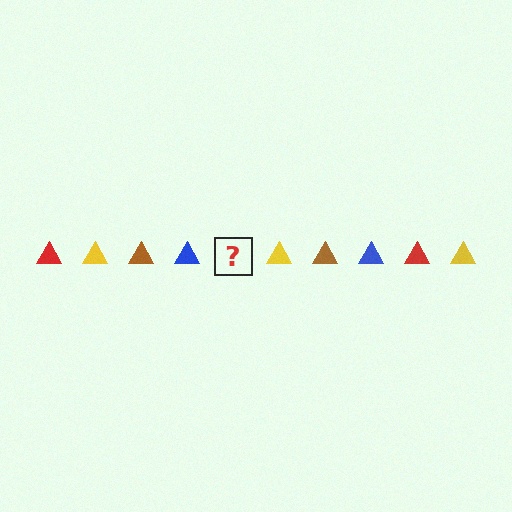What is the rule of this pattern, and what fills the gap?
The rule is that the pattern cycles through red, yellow, brown, blue triangles. The gap should be filled with a red triangle.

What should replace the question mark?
The question mark should be replaced with a red triangle.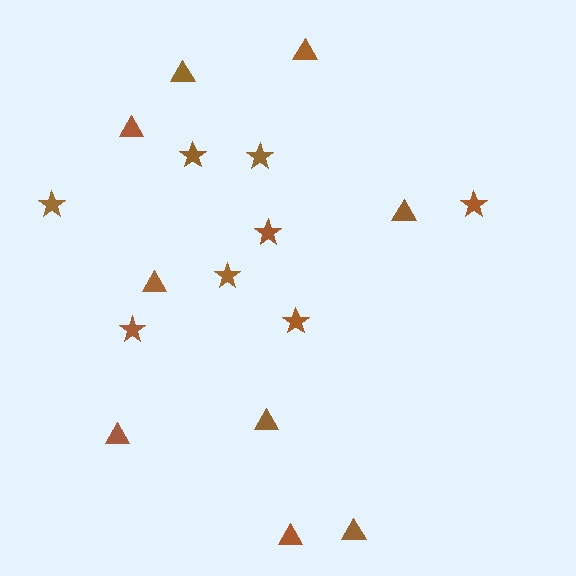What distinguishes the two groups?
There are 2 groups: one group of triangles (9) and one group of stars (8).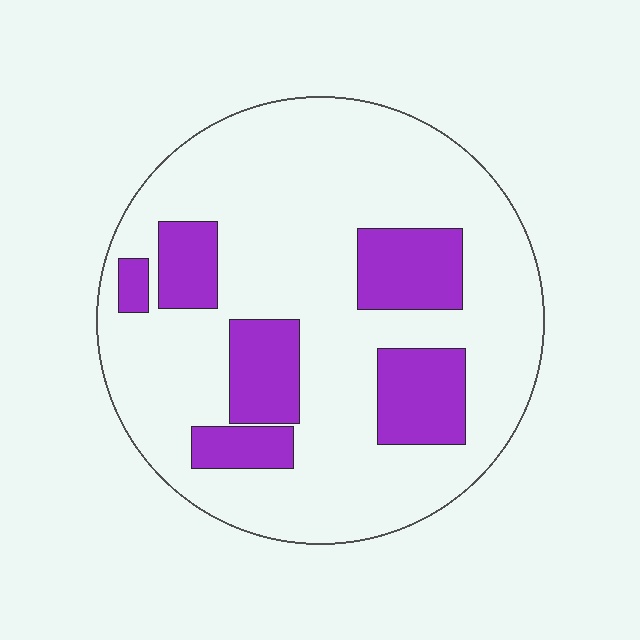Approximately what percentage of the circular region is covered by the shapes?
Approximately 25%.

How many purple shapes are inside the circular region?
6.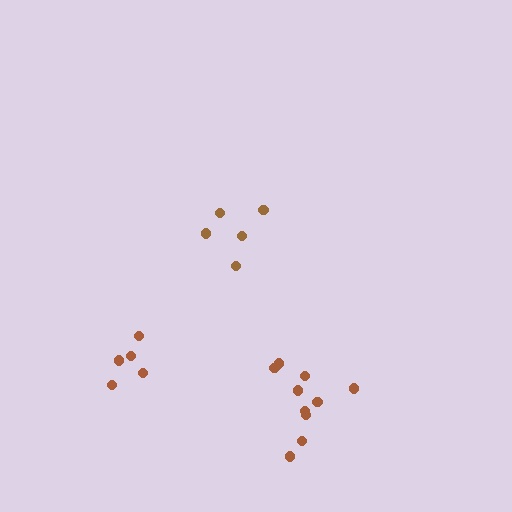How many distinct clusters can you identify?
There are 3 distinct clusters.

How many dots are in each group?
Group 1: 5 dots, Group 2: 10 dots, Group 3: 5 dots (20 total).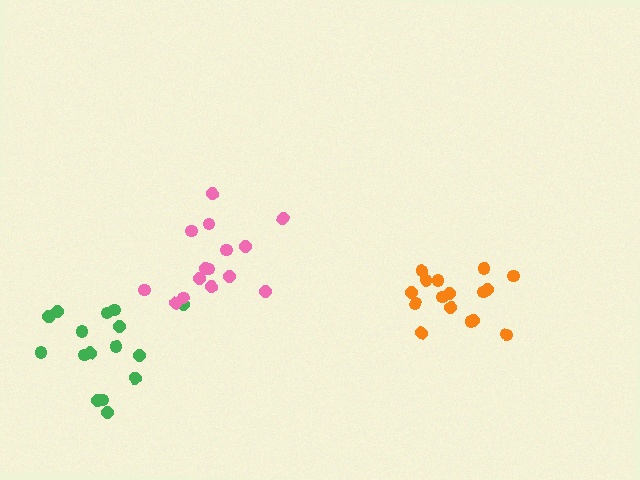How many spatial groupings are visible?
There are 3 spatial groupings.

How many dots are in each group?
Group 1: 16 dots, Group 2: 16 dots, Group 3: 15 dots (47 total).